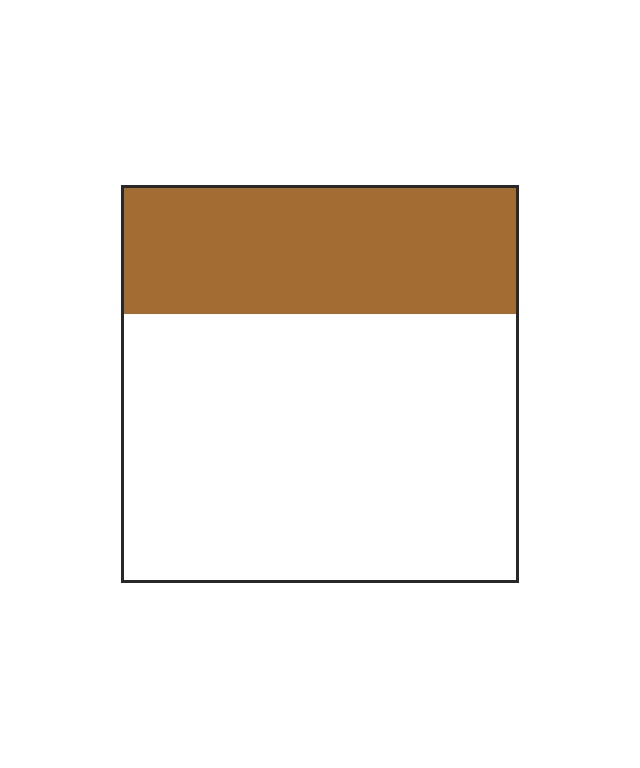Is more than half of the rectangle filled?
No.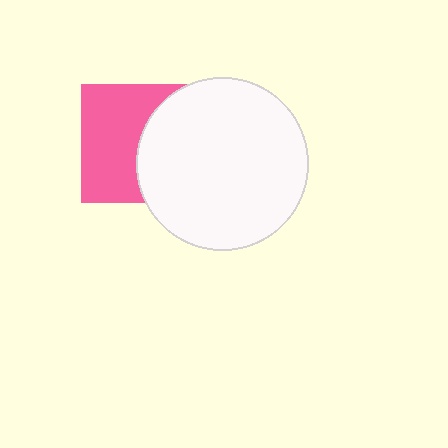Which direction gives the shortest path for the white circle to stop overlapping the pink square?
Moving right gives the shortest separation.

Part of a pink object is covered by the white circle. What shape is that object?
It is a square.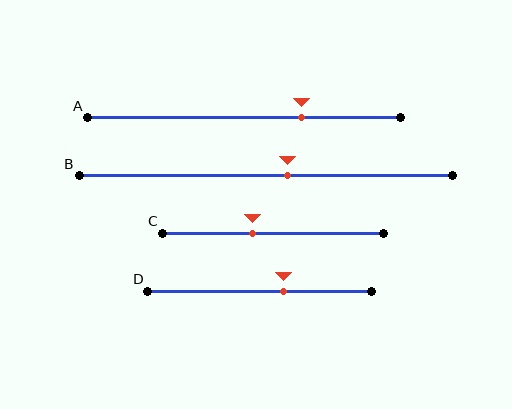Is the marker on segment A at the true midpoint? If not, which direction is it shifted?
No, the marker on segment A is shifted to the right by about 18% of the segment length.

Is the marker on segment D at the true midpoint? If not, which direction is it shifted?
No, the marker on segment D is shifted to the right by about 11% of the segment length.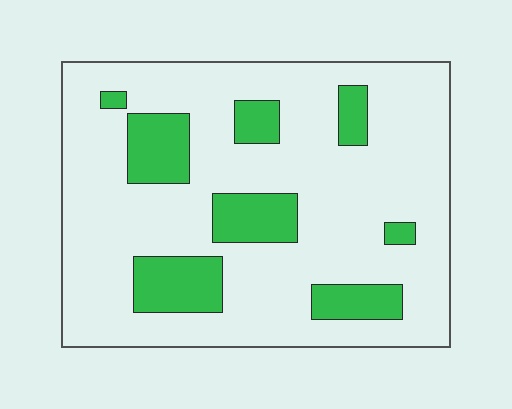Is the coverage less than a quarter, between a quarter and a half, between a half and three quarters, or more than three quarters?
Less than a quarter.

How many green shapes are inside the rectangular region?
8.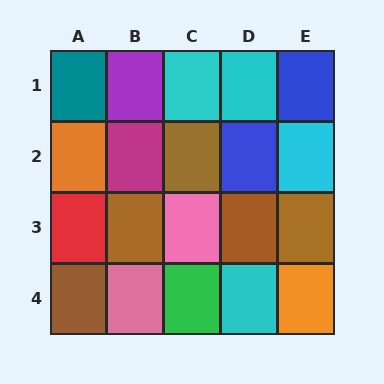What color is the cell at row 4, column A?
Brown.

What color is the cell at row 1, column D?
Cyan.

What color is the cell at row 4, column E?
Orange.